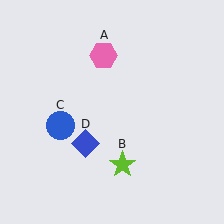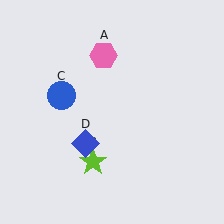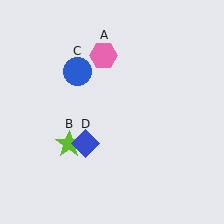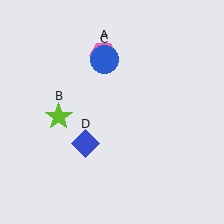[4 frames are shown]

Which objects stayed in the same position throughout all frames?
Pink hexagon (object A) and blue diamond (object D) remained stationary.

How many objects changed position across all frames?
2 objects changed position: lime star (object B), blue circle (object C).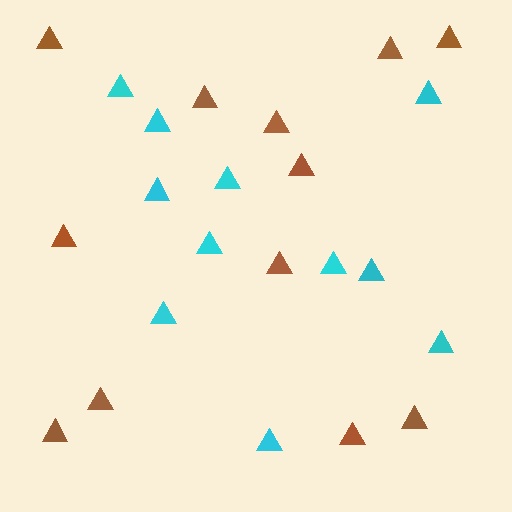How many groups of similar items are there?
There are 2 groups: one group of cyan triangles (11) and one group of brown triangles (12).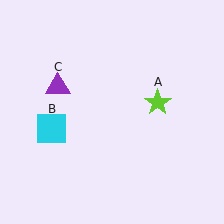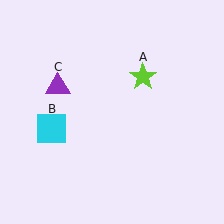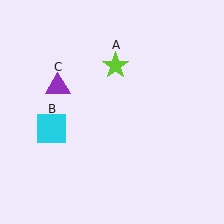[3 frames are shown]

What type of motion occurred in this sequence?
The lime star (object A) rotated counterclockwise around the center of the scene.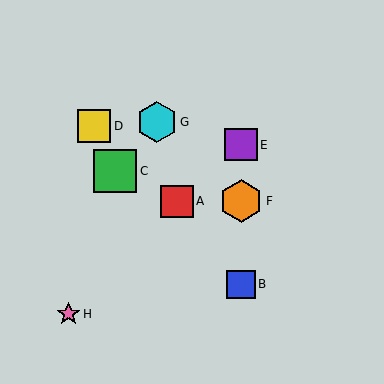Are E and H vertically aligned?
No, E is at x≈241 and H is at x≈69.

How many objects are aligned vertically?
3 objects (B, E, F) are aligned vertically.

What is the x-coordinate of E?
Object E is at x≈241.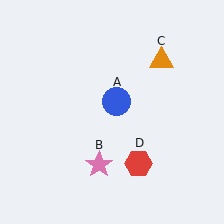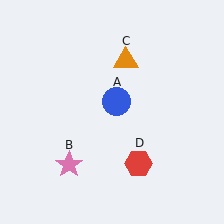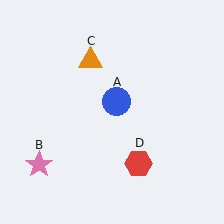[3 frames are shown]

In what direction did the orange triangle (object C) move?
The orange triangle (object C) moved left.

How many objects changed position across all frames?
2 objects changed position: pink star (object B), orange triangle (object C).